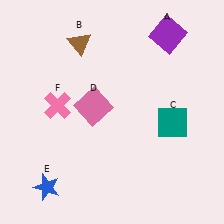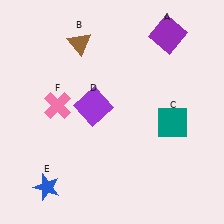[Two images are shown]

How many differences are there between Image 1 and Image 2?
There is 1 difference between the two images.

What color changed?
The square (D) changed from pink in Image 1 to purple in Image 2.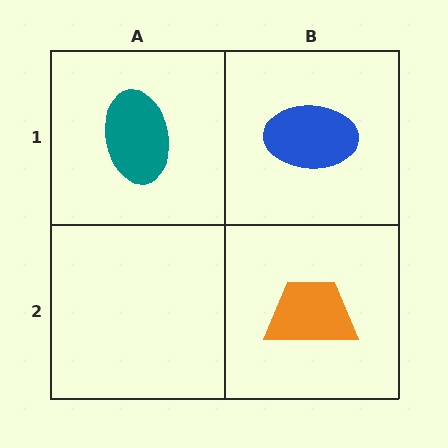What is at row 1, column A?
A teal ellipse.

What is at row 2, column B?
An orange trapezoid.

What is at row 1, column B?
A blue ellipse.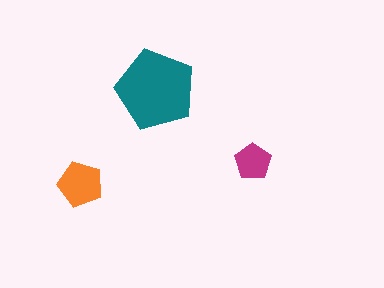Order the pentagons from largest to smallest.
the teal one, the orange one, the magenta one.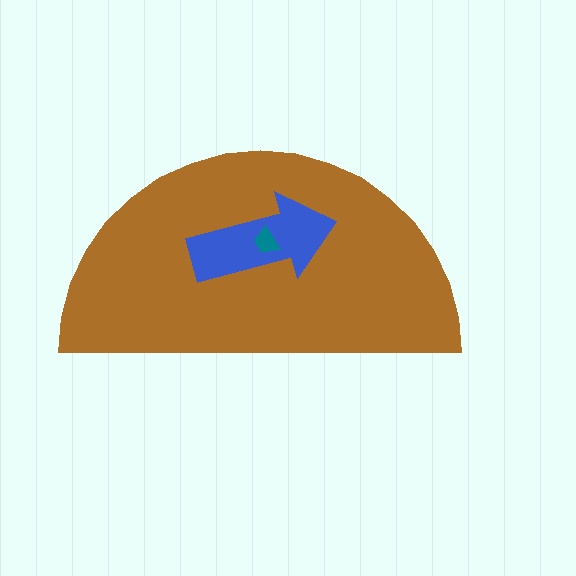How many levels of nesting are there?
3.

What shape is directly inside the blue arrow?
The teal trapezoid.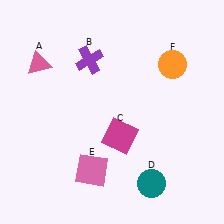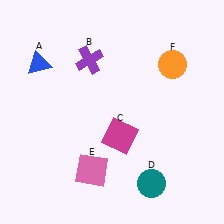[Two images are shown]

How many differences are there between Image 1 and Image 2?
There is 1 difference between the two images.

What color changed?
The triangle (A) changed from pink in Image 1 to blue in Image 2.